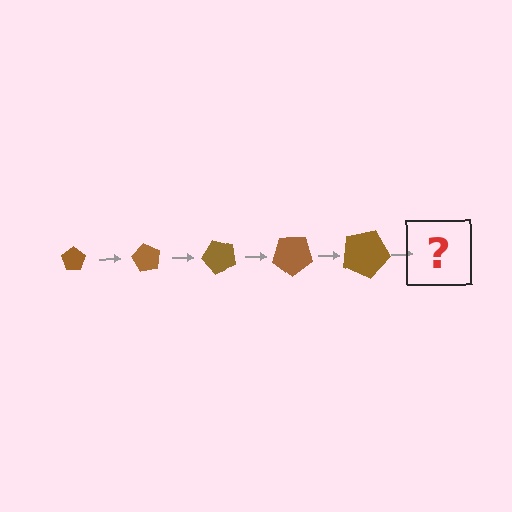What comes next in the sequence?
The next element should be a pentagon, larger than the previous one and rotated 300 degrees from the start.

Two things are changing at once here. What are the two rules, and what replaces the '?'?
The two rules are that the pentagon grows larger each step and it rotates 60 degrees each step. The '?' should be a pentagon, larger than the previous one and rotated 300 degrees from the start.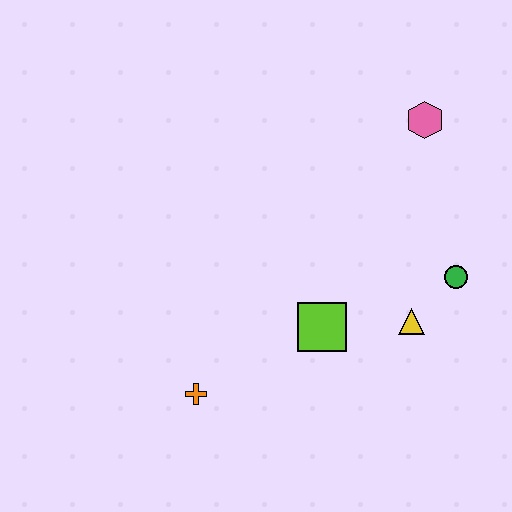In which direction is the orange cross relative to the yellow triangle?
The orange cross is to the left of the yellow triangle.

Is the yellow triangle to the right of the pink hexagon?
No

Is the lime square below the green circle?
Yes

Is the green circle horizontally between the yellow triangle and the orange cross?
No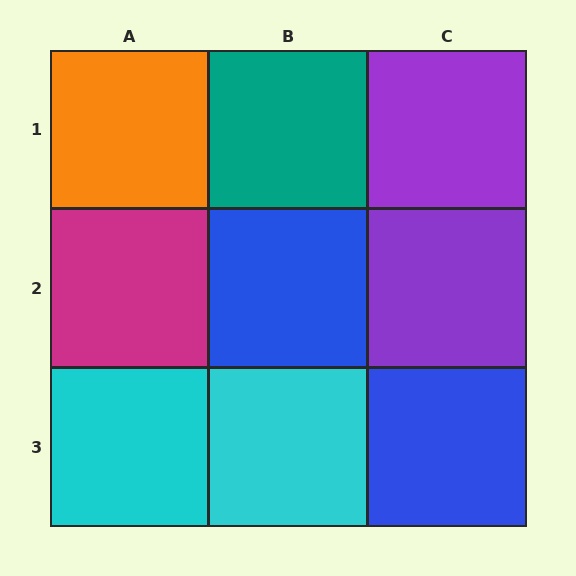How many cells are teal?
1 cell is teal.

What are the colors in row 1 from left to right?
Orange, teal, purple.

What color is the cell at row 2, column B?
Blue.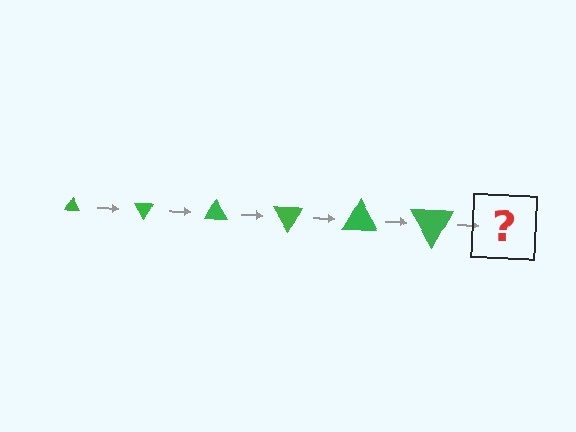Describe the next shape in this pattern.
It should be a triangle, larger than the previous one and rotated 360 degrees from the start.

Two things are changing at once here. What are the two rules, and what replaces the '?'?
The two rules are that the triangle grows larger each step and it rotates 60 degrees each step. The '?' should be a triangle, larger than the previous one and rotated 360 degrees from the start.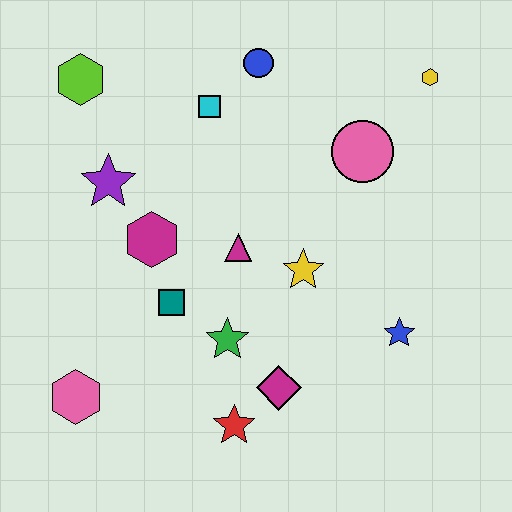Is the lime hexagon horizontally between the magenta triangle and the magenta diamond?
No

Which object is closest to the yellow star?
The magenta triangle is closest to the yellow star.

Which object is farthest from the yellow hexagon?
The pink hexagon is farthest from the yellow hexagon.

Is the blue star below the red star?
No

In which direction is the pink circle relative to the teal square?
The pink circle is to the right of the teal square.